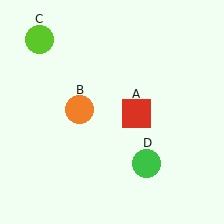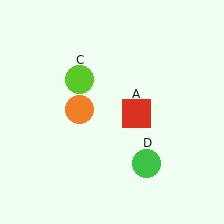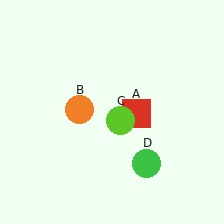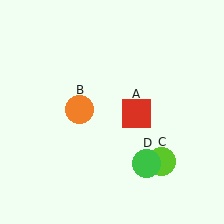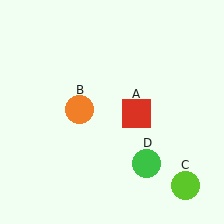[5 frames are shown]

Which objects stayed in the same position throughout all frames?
Red square (object A) and orange circle (object B) and green circle (object D) remained stationary.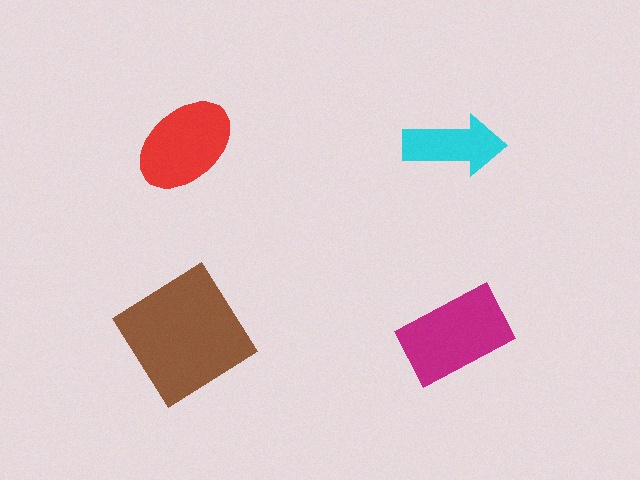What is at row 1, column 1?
A red ellipse.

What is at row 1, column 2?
A cyan arrow.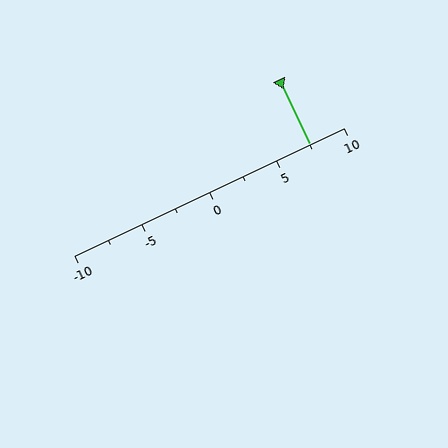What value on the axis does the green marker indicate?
The marker indicates approximately 7.5.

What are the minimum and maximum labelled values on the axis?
The axis runs from -10 to 10.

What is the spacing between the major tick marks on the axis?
The major ticks are spaced 5 apart.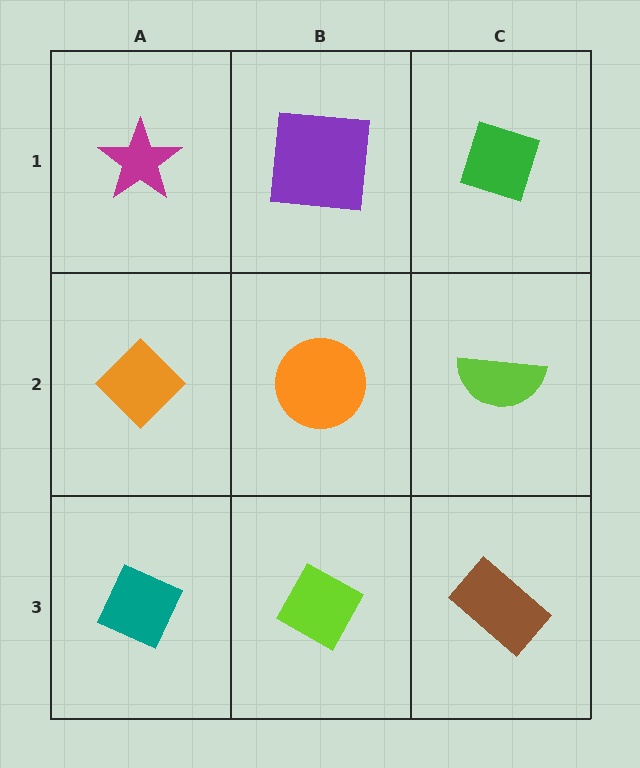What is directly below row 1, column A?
An orange diamond.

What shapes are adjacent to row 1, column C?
A lime semicircle (row 2, column C), a purple square (row 1, column B).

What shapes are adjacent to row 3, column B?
An orange circle (row 2, column B), a teal diamond (row 3, column A), a brown rectangle (row 3, column C).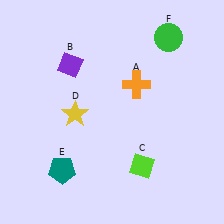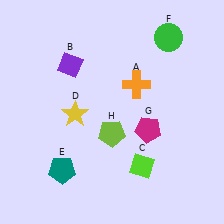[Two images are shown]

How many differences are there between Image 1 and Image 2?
There are 2 differences between the two images.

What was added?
A magenta pentagon (G), a lime pentagon (H) were added in Image 2.